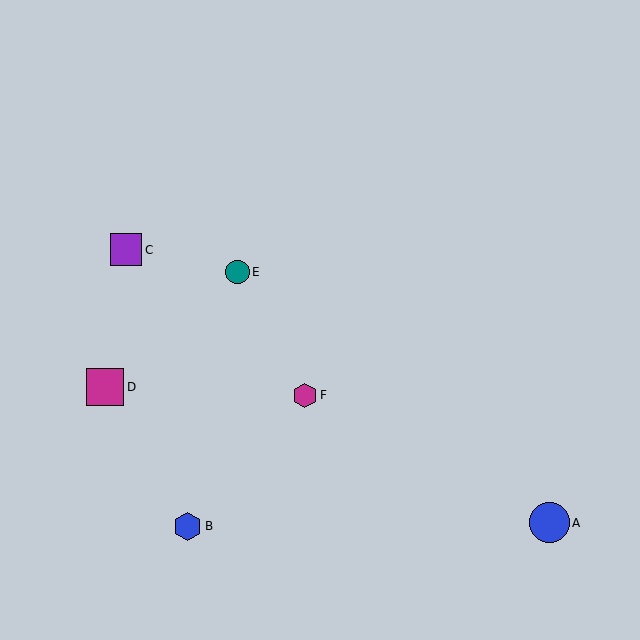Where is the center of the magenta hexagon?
The center of the magenta hexagon is at (305, 395).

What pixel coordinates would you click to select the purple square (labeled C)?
Click at (126, 250) to select the purple square C.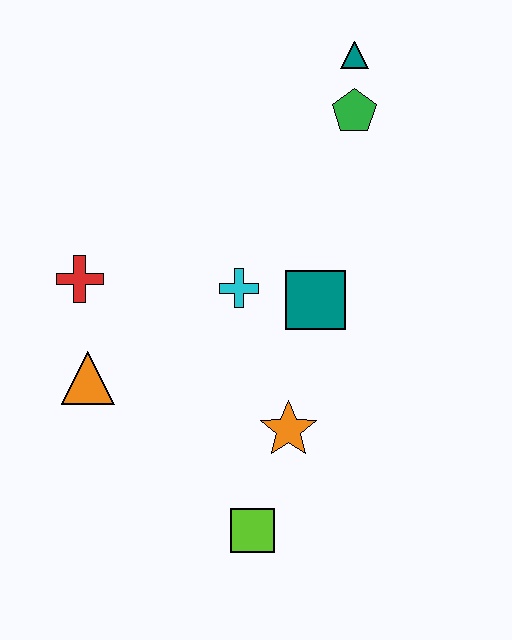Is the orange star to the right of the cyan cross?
Yes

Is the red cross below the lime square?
No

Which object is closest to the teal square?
The cyan cross is closest to the teal square.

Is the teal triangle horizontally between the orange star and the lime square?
No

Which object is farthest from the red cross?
The teal triangle is farthest from the red cross.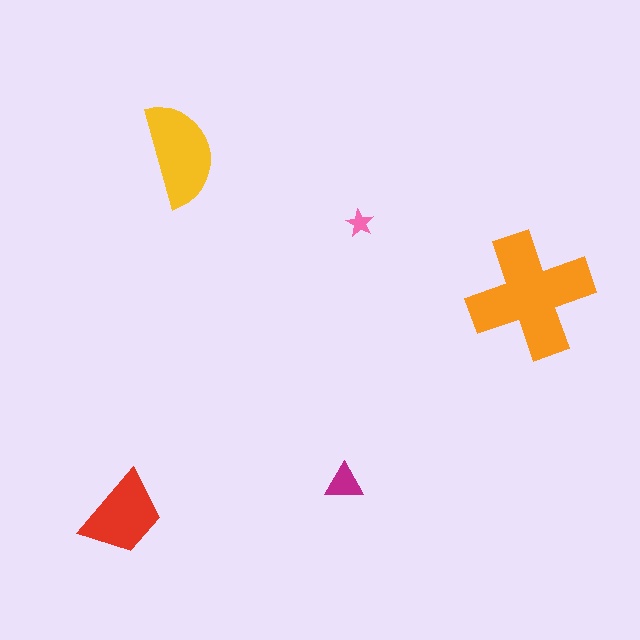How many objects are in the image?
There are 5 objects in the image.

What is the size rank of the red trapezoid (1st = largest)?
3rd.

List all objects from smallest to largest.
The pink star, the magenta triangle, the red trapezoid, the yellow semicircle, the orange cross.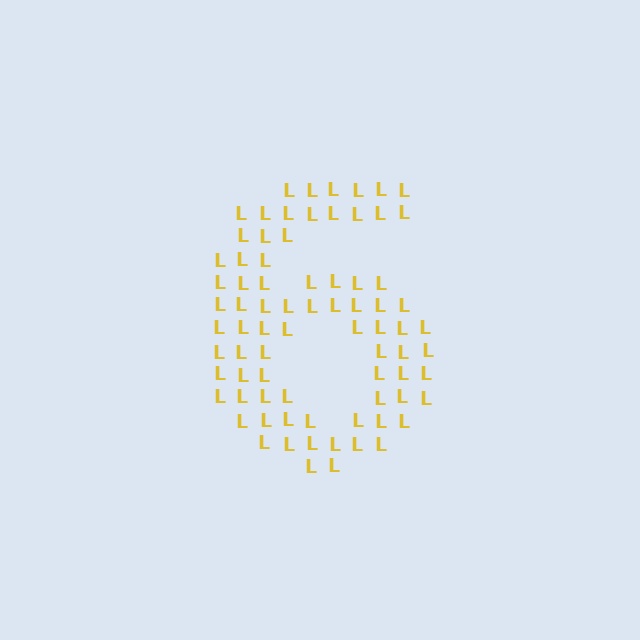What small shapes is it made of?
It is made of small letter L's.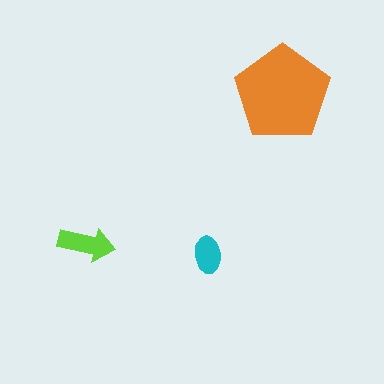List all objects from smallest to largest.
The cyan ellipse, the lime arrow, the orange pentagon.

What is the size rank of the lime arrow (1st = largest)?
2nd.